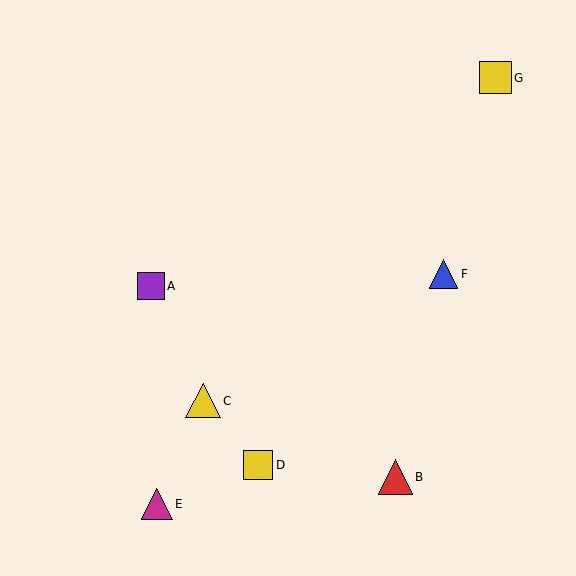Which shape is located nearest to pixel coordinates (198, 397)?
The yellow triangle (labeled C) at (203, 401) is nearest to that location.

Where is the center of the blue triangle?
The center of the blue triangle is at (444, 274).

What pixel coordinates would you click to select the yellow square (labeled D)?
Click at (258, 465) to select the yellow square D.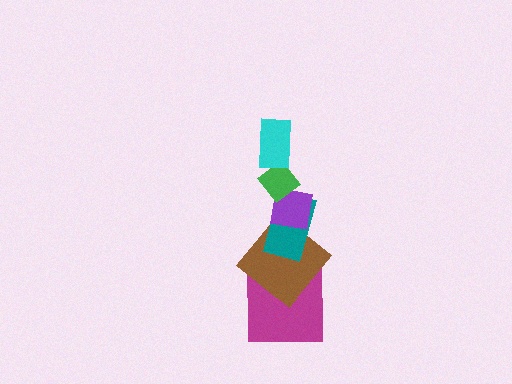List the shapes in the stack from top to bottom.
From top to bottom: the cyan rectangle, the green diamond, the purple square, the teal rectangle, the brown diamond, the magenta square.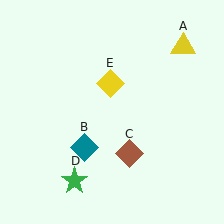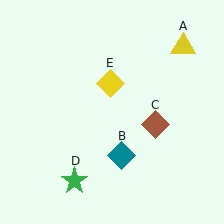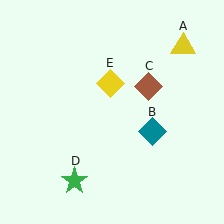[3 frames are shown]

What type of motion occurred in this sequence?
The teal diamond (object B), brown diamond (object C) rotated counterclockwise around the center of the scene.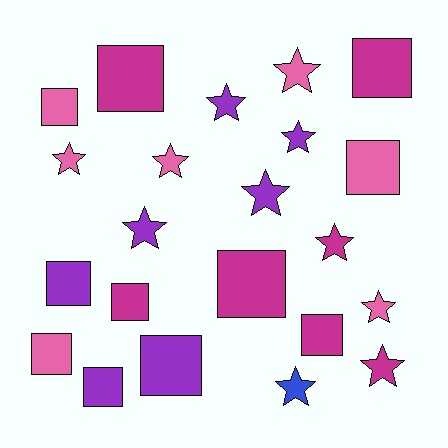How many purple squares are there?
There are 3 purple squares.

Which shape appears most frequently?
Square, with 11 objects.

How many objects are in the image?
There are 22 objects.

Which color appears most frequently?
Pink, with 7 objects.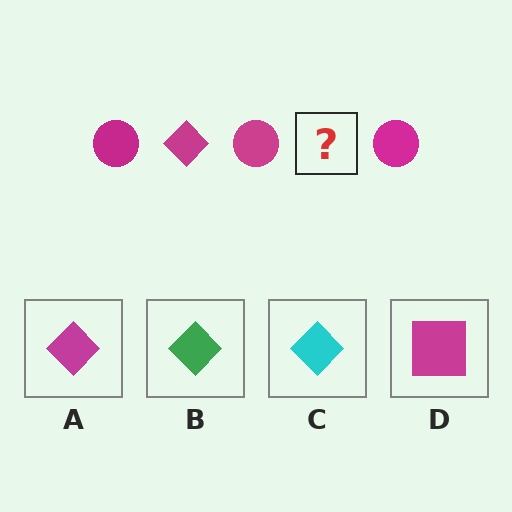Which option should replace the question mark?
Option A.